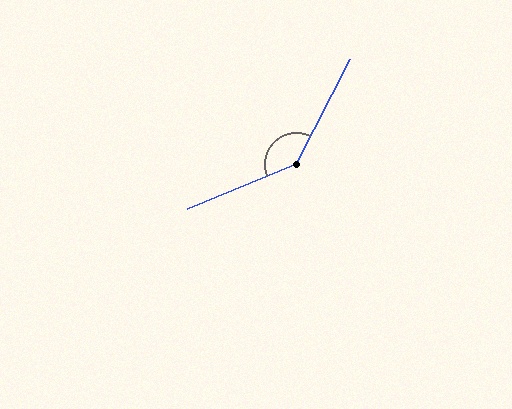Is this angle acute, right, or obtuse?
It is obtuse.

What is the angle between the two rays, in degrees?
Approximately 140 degrees.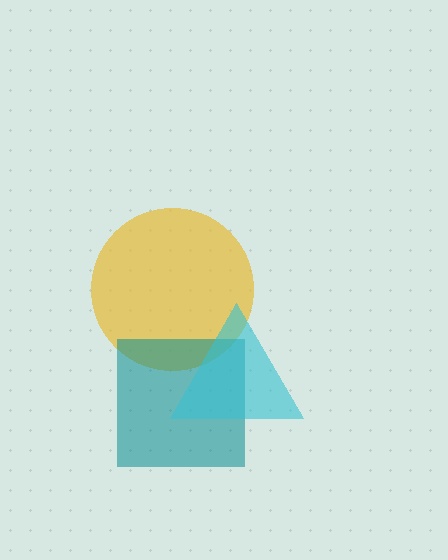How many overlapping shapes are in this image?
There are 3 overlapping shapes in the image.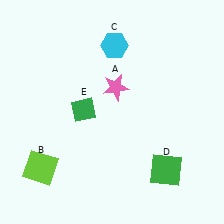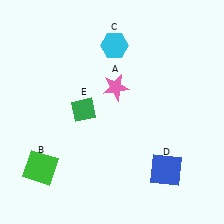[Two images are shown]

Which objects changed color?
B changed from lime to green. D changed from green to blue.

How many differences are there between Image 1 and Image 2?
There are 2 differences between the two images.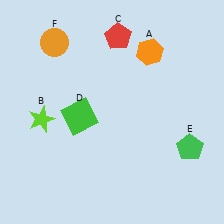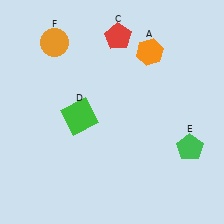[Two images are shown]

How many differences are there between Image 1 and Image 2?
There is 1 difference between the two images.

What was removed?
The lime star (B) was removed in Image 2.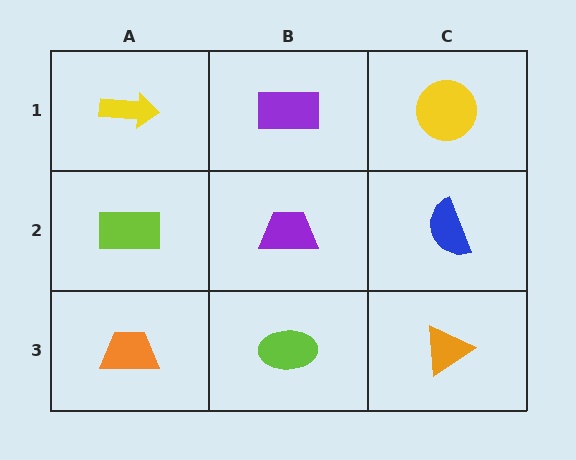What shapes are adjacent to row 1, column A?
A lime rectangle (row 2, column A), a purple rectangle (row 1, column B).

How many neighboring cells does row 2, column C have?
3.